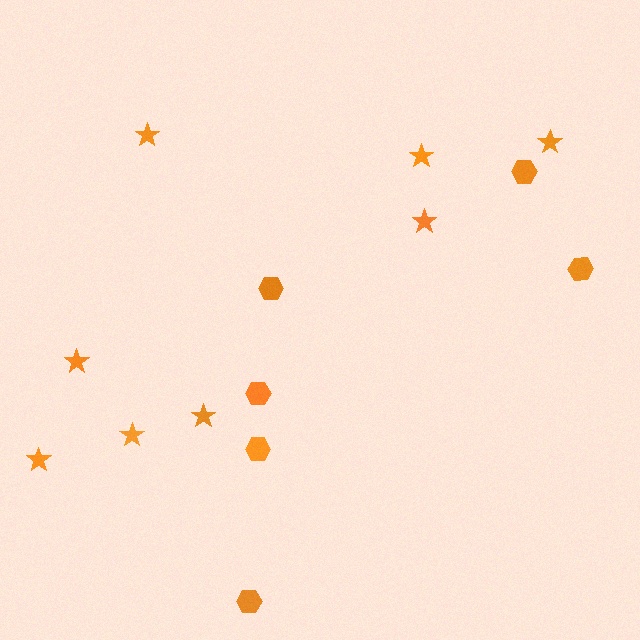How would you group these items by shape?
There are 2 groups: one group of stars (8) and one group of hexagons (6).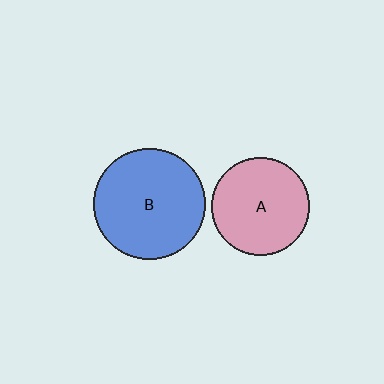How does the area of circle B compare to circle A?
Approximately 1.3 times.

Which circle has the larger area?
Circle B (blue).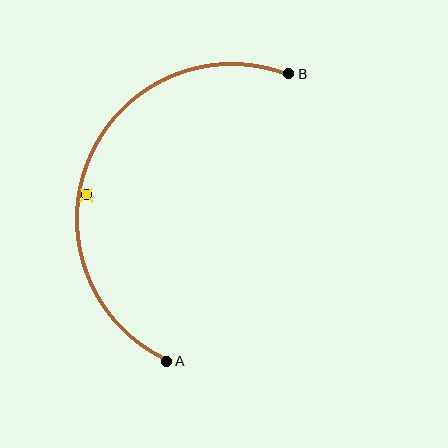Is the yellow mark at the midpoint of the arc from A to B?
No — the yellow mark does not lie on the arc at all. It sits slightly inside the curve.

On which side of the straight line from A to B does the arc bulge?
The arc bulges to the left of the straight line connecting A and B.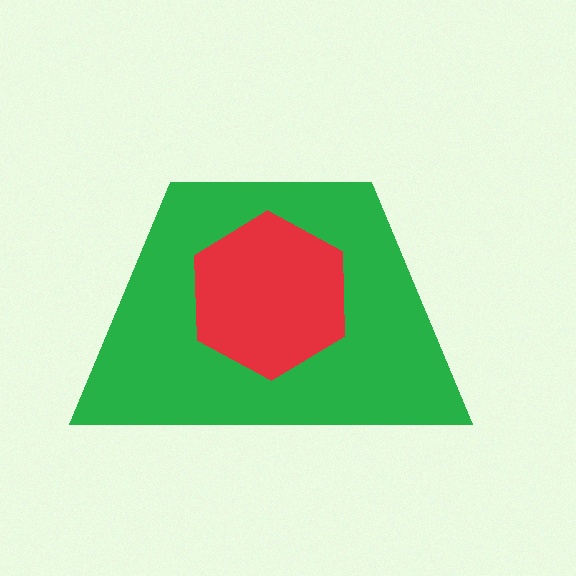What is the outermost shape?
The green trapezoid.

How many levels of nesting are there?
2.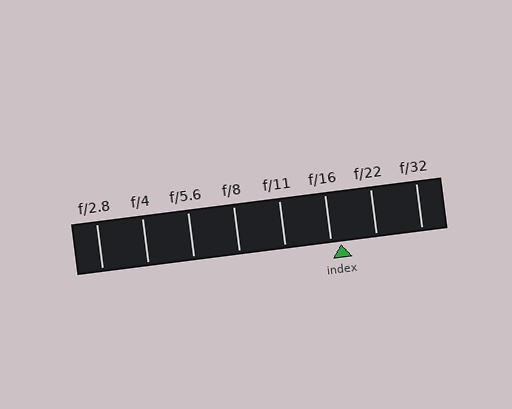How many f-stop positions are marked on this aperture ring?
There are 8 f-stop positions marked.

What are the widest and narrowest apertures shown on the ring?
The widest aperture shown is f/2.8 and the narrowest is f/32.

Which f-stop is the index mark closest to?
The index mark is closest to f/16.